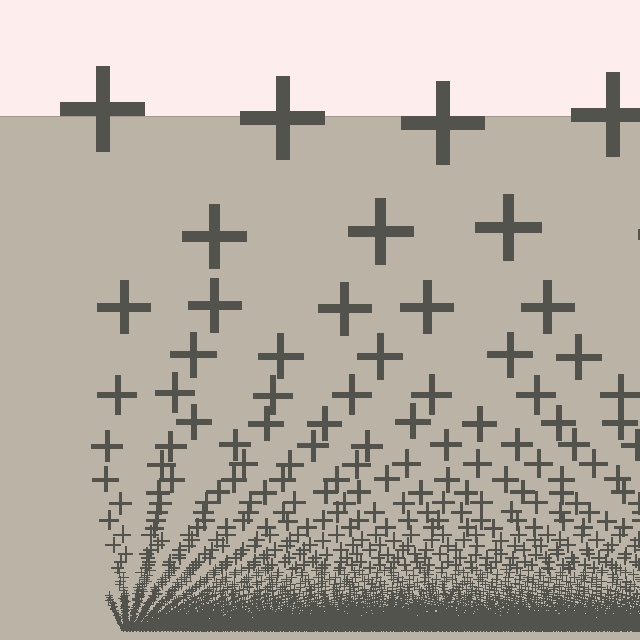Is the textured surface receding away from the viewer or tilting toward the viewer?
The surface appears to tilt toward the viewer. Texture elements get larger and sparser toward the top.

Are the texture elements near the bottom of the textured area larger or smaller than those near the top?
Smaller. The gradient is inverted — elements near the bottom are smaller and denser.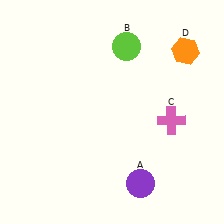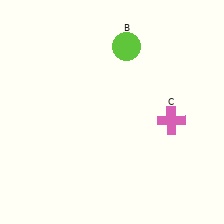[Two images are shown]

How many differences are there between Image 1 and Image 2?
There are 2 differences between the two images.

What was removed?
The orange hexagon (D), the purple circle (A) were removed in Image 2.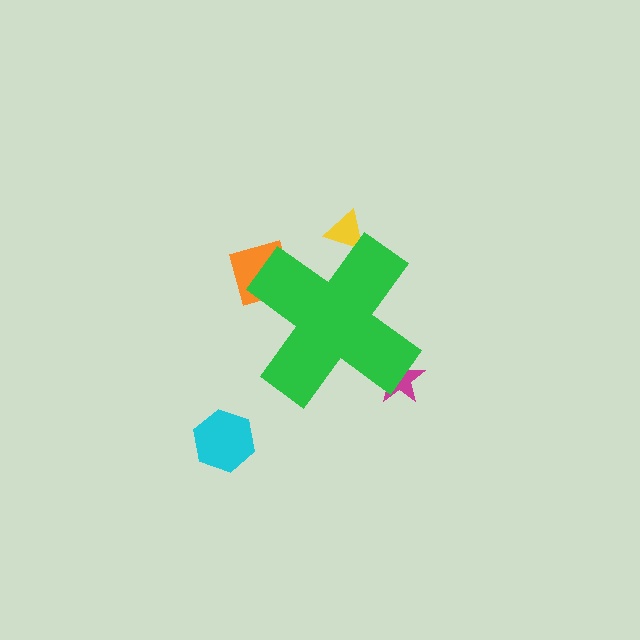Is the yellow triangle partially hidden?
Yes, the yellow triangle is partially hidden behind the green cross.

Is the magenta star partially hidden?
Yes, the magenta star is partially hidden behind the green cross.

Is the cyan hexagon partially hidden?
No, the cyan hexagon is fully visible.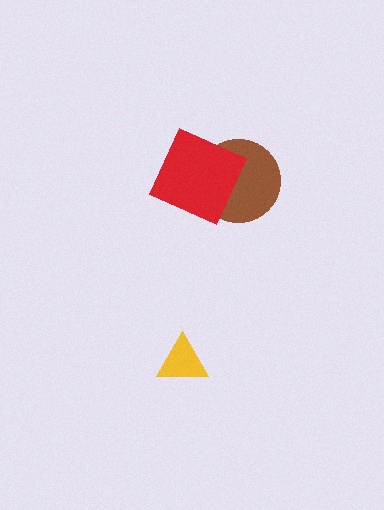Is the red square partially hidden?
No, no other shape covers it.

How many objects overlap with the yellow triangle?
0 objects overlap with the yellow triangle.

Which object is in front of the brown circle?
The red square is in front of the brown circle.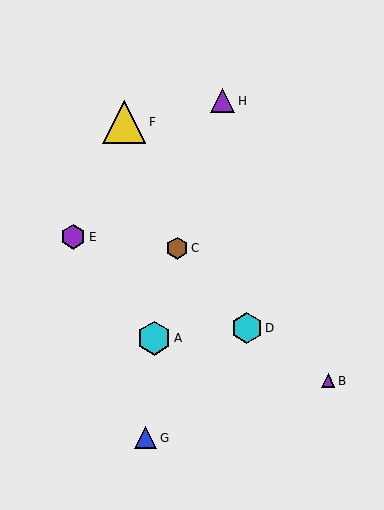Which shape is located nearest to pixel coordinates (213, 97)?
The purple triangle (labeled H) at (223, 101) is nearest to that location.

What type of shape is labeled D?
Shape D is a cyan hexagon.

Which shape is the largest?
The yellow triangle (labeled F) is the largest.